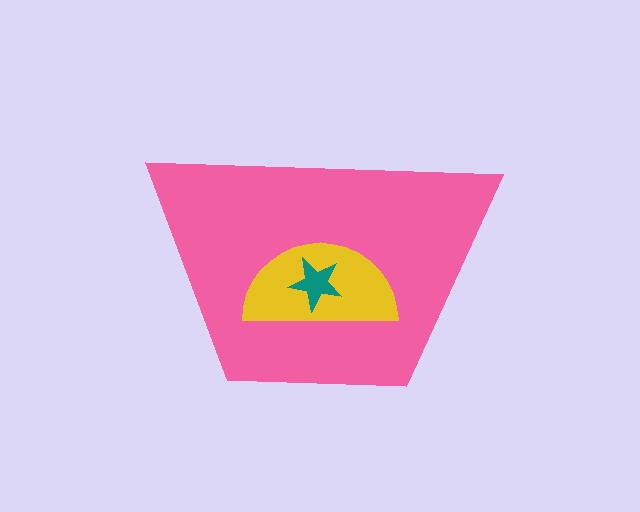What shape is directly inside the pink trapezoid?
The yellow semicircle.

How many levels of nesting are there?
3.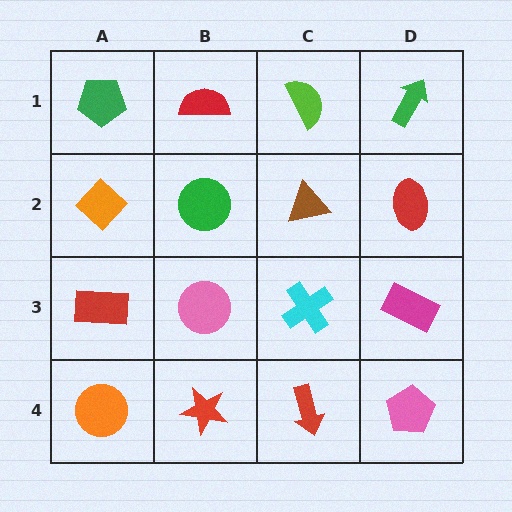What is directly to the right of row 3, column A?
A pink circle.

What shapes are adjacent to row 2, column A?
A green pentagon (row 1, column A), a red rectangle (row 3, column A), a green circle (row 2, column B).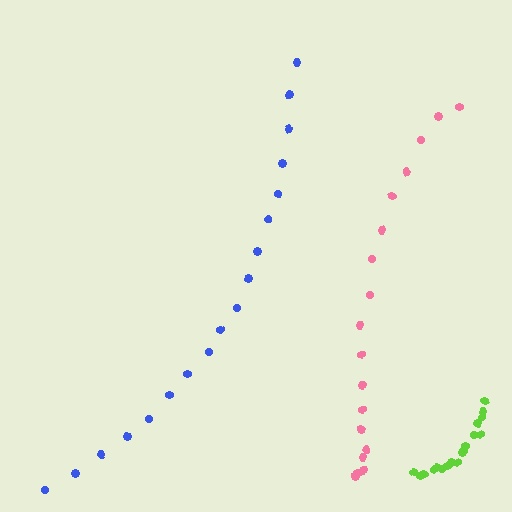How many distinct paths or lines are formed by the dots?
There are 3 distinct paths.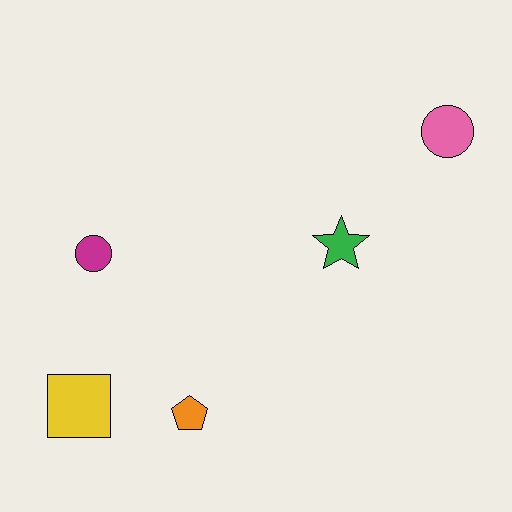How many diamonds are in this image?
There are no diamonds.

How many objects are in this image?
There are 5 objects.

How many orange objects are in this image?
There is 1 orange object.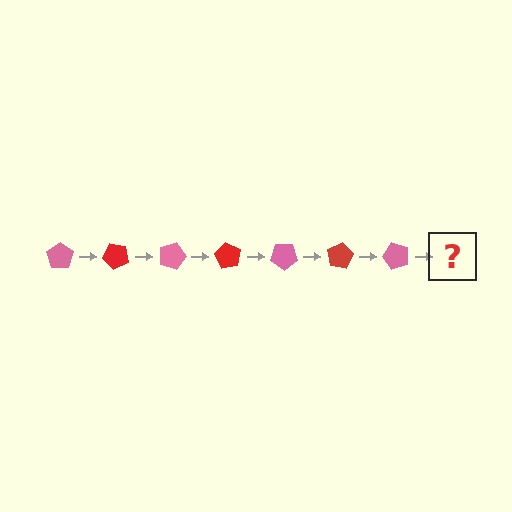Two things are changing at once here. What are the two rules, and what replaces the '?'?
The two rules are that it rotates 45 degrees each step and the color cycles through pink and red. The '?' should be a red pentagon, rotated 315 degrees from the start.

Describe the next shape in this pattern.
It should be a red pentagon, rotated 315 degrees from the start.